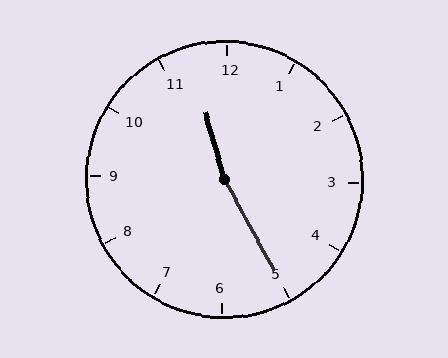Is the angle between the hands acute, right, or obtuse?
It is obtuse.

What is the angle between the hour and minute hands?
Approximately 168 degrees.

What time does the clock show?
11:25.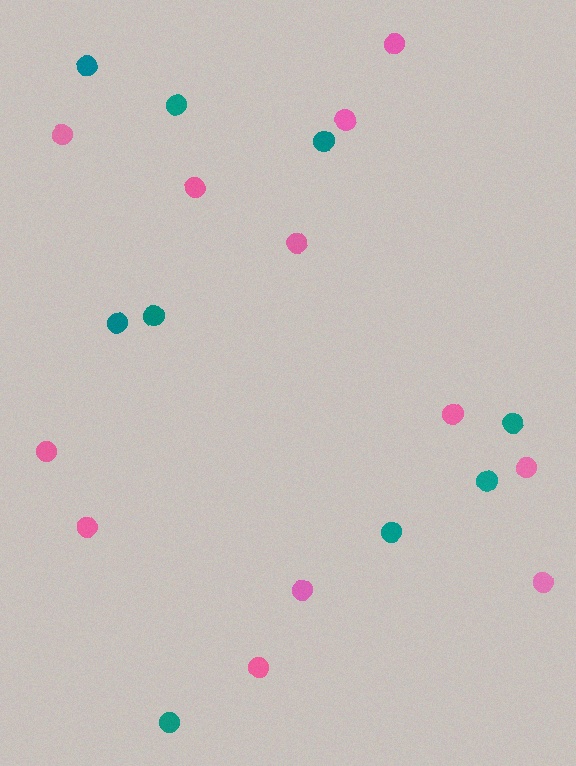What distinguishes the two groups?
There are 2 groups: one group of pink circles (12) and one group of teal circles (9).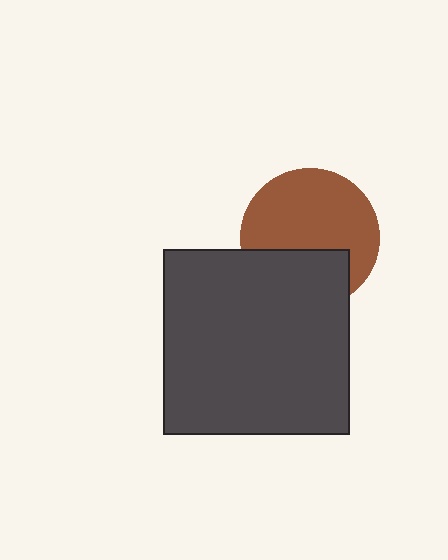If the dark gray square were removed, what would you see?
You would see the complete brown circle.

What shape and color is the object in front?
The object in front is a dark gray square.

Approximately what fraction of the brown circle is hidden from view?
Roughly 34% of the brown circle is hidden behind the dark gray square.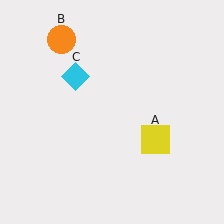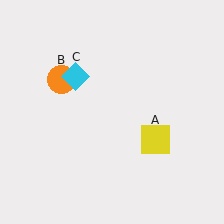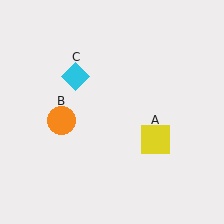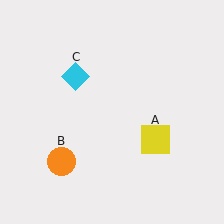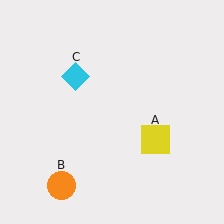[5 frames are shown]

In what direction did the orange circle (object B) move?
The orange circle (object B) moved down.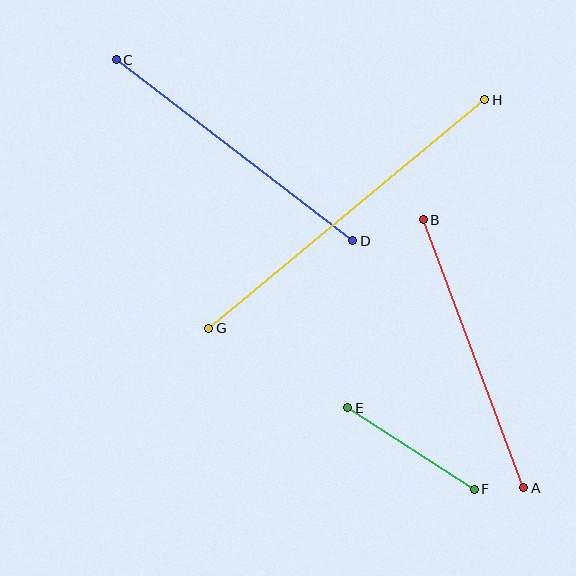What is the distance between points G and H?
The distance is approximately 359 pixels.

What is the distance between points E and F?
The distance is approximately 150 pixels.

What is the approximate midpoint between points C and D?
The midpoint is at approximately (234, 150) pixels.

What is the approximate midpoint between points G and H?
The midpoint is at approximately (347, 214) pixels.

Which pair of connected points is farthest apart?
Points G and H are farthest apart.